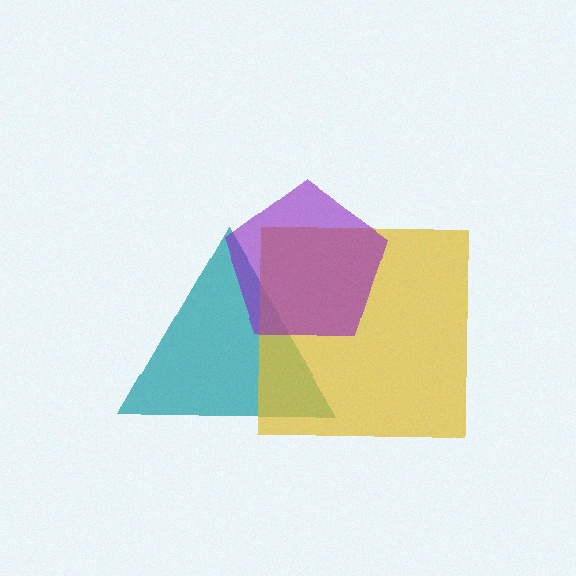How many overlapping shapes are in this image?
There are 3 overlapping shapes in the image.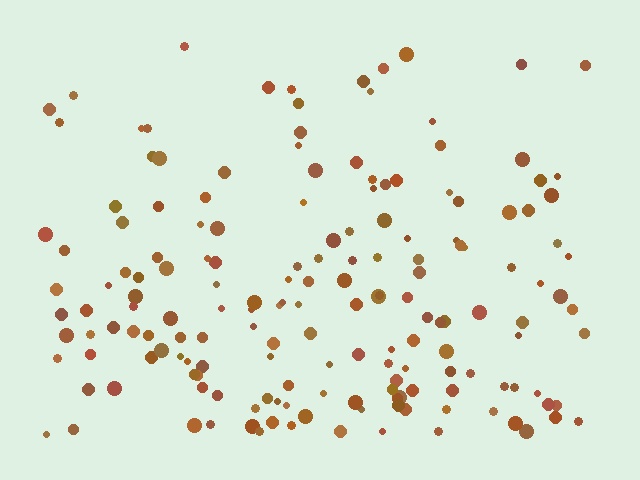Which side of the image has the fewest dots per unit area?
The top.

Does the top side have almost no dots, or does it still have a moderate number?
Still a moderate number, just noticeably fewer than the bottom.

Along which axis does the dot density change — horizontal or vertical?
Vertical.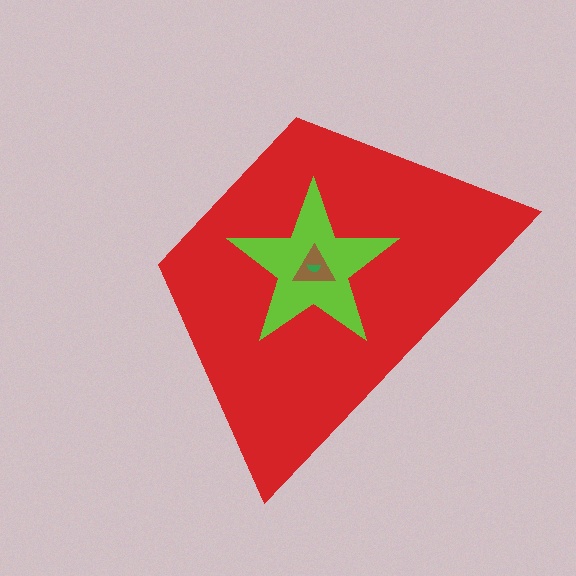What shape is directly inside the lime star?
The brown triangle.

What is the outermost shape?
The red trapezoid.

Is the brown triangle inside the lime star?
Yes.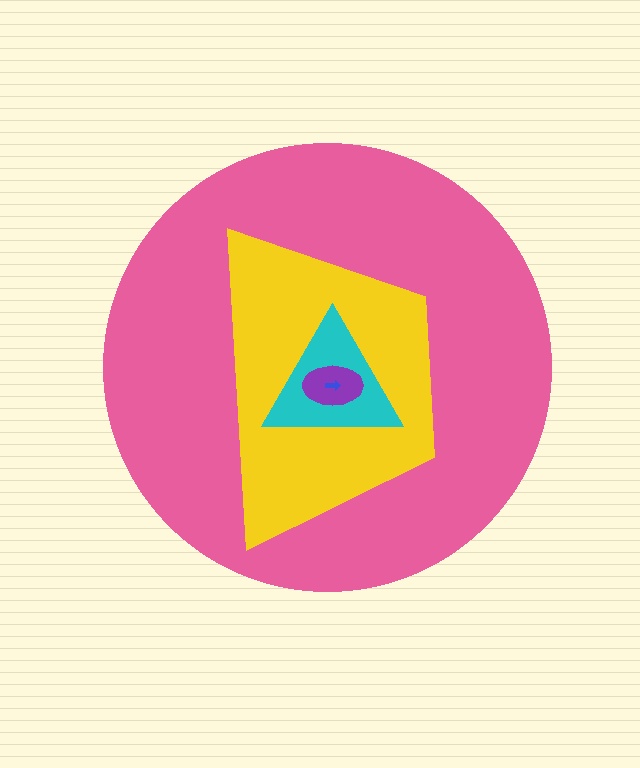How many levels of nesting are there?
5.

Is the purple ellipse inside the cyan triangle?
Yes.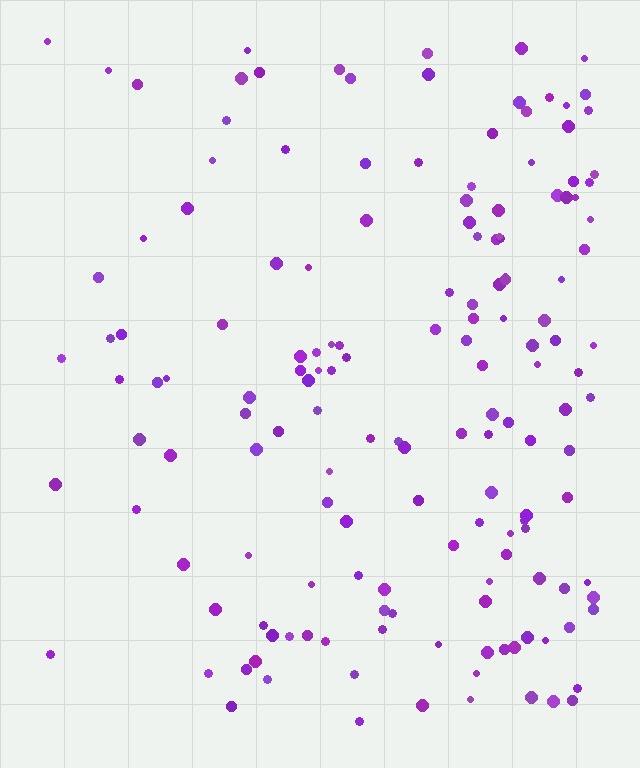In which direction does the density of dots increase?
From left to right, with the right side densest.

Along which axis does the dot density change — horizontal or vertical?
Horizontal.